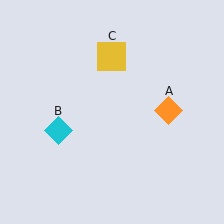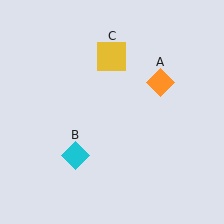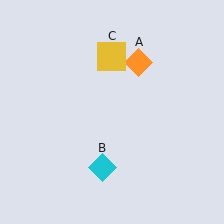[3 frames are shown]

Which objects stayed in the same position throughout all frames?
Yellow square (object C) remained stationary.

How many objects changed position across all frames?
2 objects changed position: orange diamond (object A), cyan diamond (object B).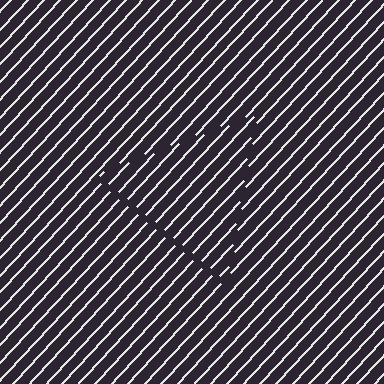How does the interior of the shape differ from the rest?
The interior of the shape contains the same grating, shifted by half a period — the contour is defined by the phase discontinuity where line-ends from the inner and outer gratings abut.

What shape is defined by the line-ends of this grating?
An illusory triangle. The interior of the shape contains the same grating, shifted by half a period — the contour is defined by the phase discontinuity where line-ends from the inner and outer gratings abut.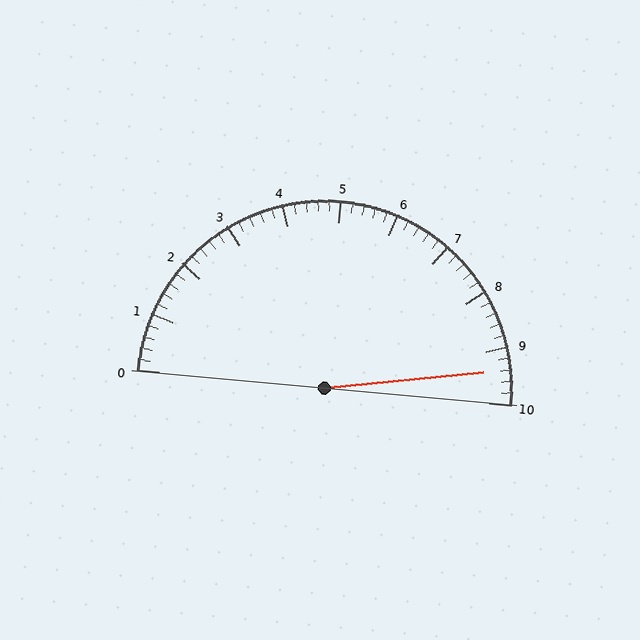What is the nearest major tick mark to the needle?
The nearest major tick mark is 9.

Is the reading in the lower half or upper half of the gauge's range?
The reading is in the upper half of the range (0 to 10).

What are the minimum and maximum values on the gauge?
The gauge ranges from 0 to 10.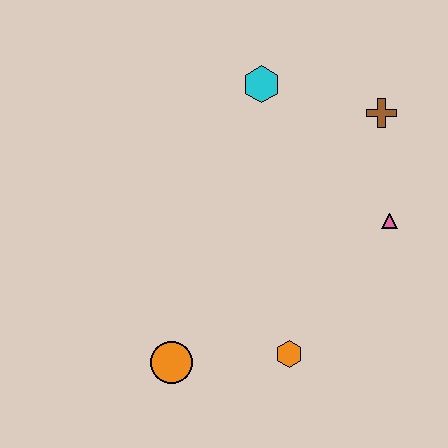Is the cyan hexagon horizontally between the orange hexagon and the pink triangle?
No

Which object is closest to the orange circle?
The orange hexagon is closest to the orange circle.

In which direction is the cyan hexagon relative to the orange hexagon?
The cyan hexagon is above the orange hexagon.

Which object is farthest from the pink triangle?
The orange circle is farthest from the pink triangle.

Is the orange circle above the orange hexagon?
No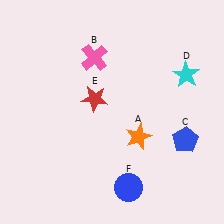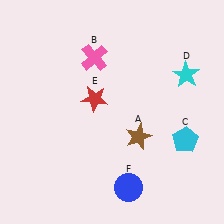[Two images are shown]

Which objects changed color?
A changed from orange to brown. C changed from blue to cyan.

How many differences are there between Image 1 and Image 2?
There are 2 differences between the two images.